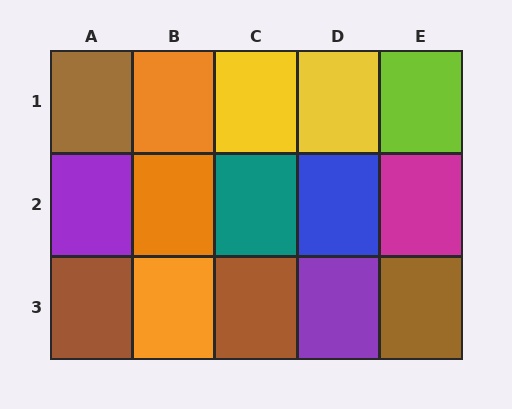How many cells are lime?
1 cell is lime.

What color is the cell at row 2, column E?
Magenta.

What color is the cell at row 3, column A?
Brown.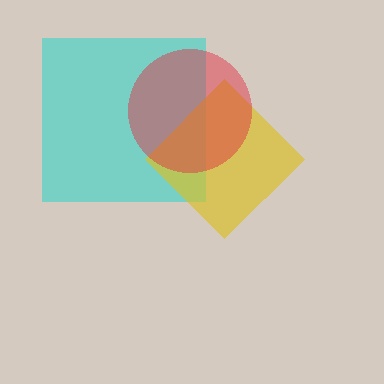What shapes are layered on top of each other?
The layered shapes are: a cyan square, a yellow diamond, a red circle.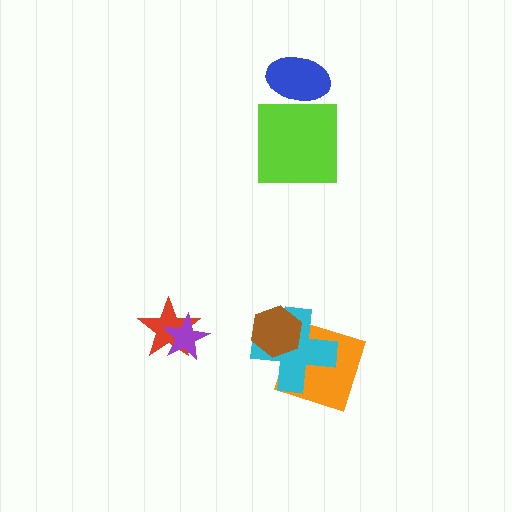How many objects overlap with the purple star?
1 object overlaps with the purple star.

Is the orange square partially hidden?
Yes, it is partially covered by another shape.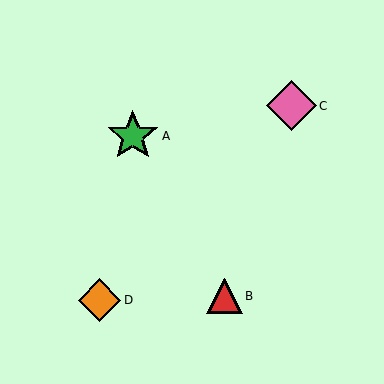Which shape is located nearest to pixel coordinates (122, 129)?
The green star (labeled A) at (133, 136) is nearest to that location.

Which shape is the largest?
The green star (labeled A) is the largest.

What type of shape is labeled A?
Shape A is a green star.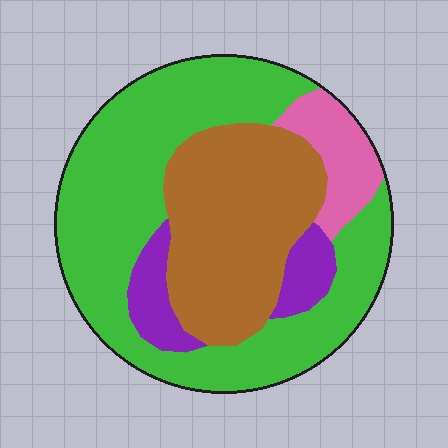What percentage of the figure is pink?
Pink takes up less than a sixth of the figure.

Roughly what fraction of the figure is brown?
Brown takes up about one third (1/3) of the figure.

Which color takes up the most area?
Green, at roughly 50%.